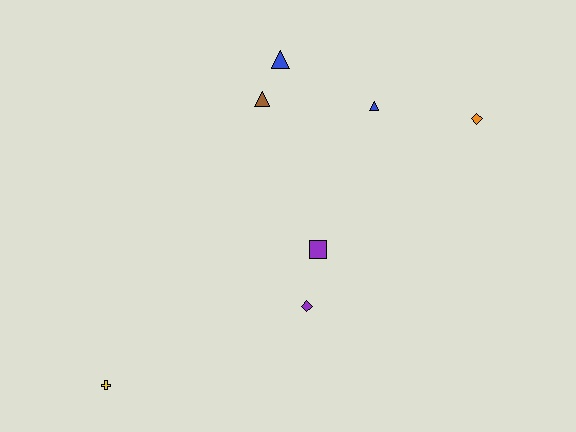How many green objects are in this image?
There are no green objects.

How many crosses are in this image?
There is 1 cross.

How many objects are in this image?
There are 7 objects.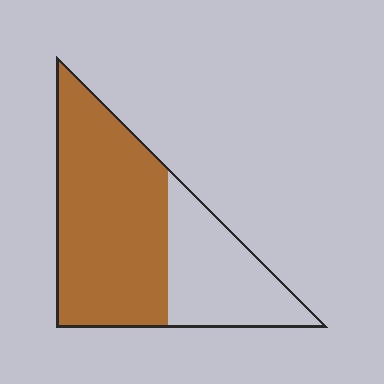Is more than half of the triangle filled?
Yes.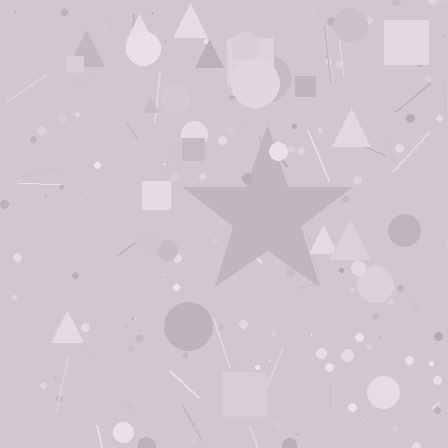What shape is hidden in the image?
A star is hidden in the image.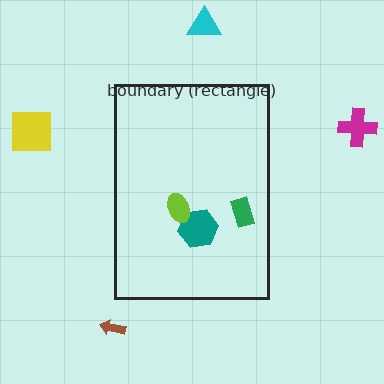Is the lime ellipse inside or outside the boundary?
Inside.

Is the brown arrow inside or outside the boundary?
Outside.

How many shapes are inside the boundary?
3 inside, 4 outside.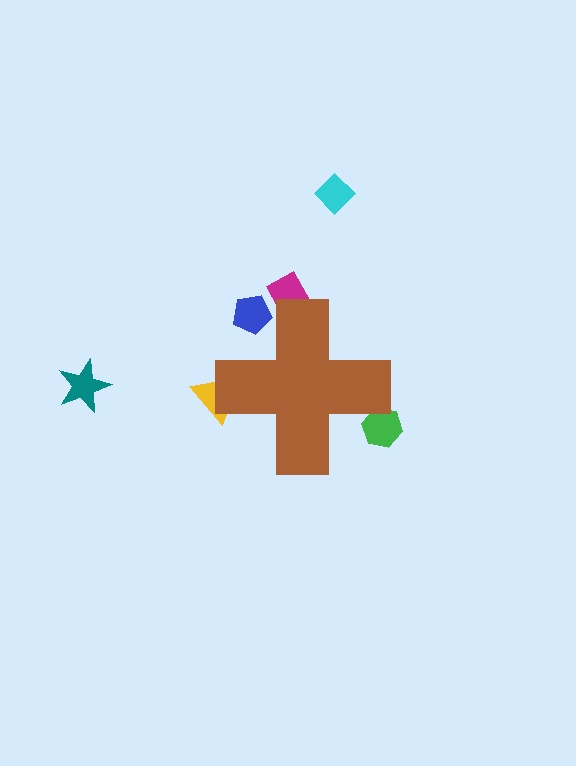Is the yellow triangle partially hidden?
Yes, the yellow triangle is partially hidden behind the brown cross.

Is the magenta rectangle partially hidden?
Yes, the magenta rectangle is partially hidden behind the brown cross.